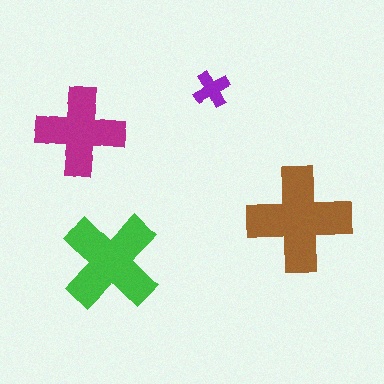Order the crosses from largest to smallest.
the brown one, the green one, the magenta one, the purple one.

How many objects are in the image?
There are 4 objects in the image.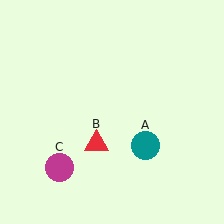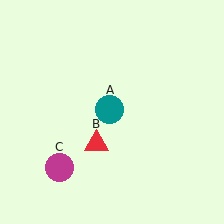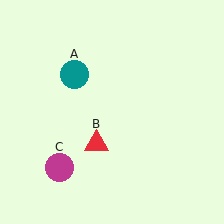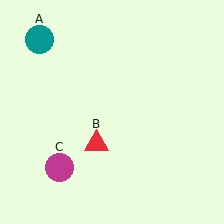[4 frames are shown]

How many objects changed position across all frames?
1 object changed position: teal circle (object A).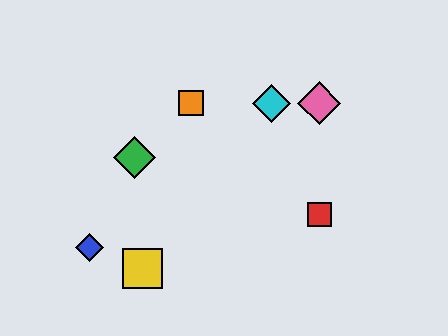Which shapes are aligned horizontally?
The purple diamond, the orange square, the cyan diamond, the pink diamond are aligned horizontally.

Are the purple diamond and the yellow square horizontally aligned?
No, the purple diamond is at y≈103 and the yellow square is at y≈269.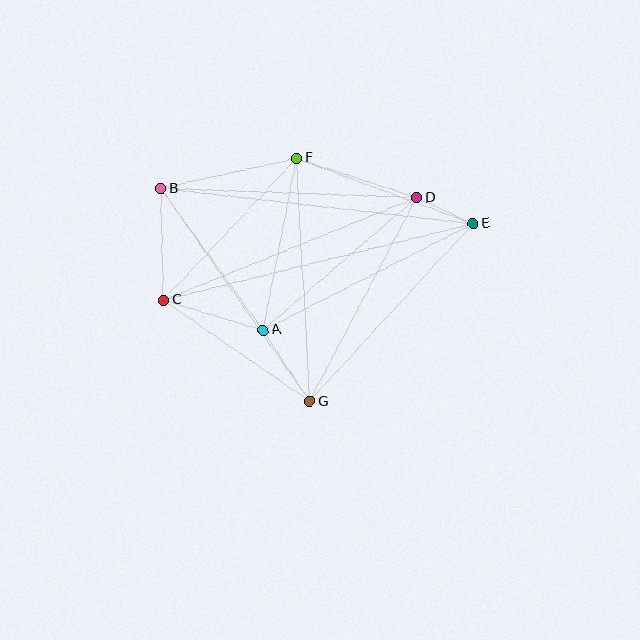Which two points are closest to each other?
Points D and E are closest to each other.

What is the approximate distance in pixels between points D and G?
The distance between D and G is approximately 230 pixels.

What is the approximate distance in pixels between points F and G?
The distance between F and G is approximately 244 pixels.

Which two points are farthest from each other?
Points C and E are farthest from each other.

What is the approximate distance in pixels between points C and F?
The distance between C and F is approximately 194 pixels.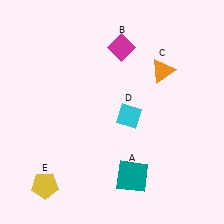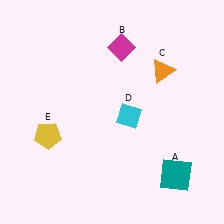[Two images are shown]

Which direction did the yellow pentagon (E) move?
The yellow pentagon (E) moved up.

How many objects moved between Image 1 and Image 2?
2 objects moved between the two images.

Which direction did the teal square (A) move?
The teal square (A) moved right.